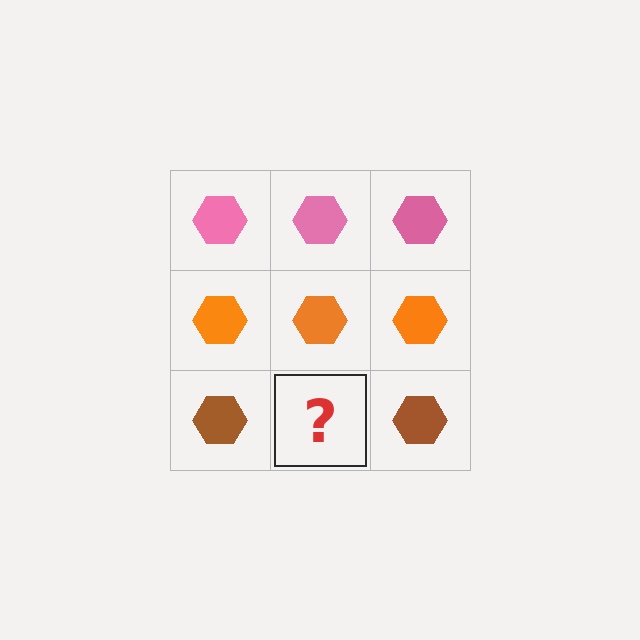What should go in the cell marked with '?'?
The missing cell should contain a brown hexagon.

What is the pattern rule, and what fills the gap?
The rule is that each row has a consistent color. The gap should be filled with a brown hexagon.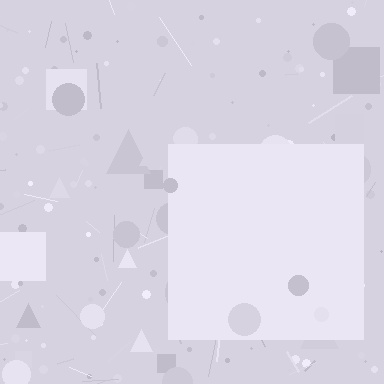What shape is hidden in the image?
A square is hidden in the image.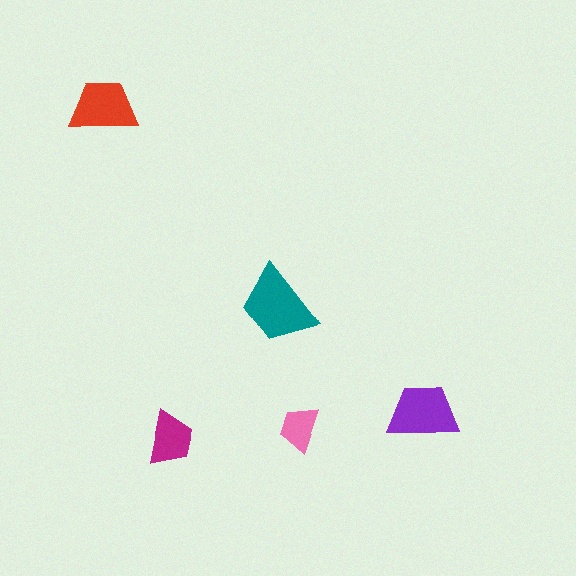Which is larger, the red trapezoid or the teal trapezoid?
The teal one.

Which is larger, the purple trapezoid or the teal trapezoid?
The teal one.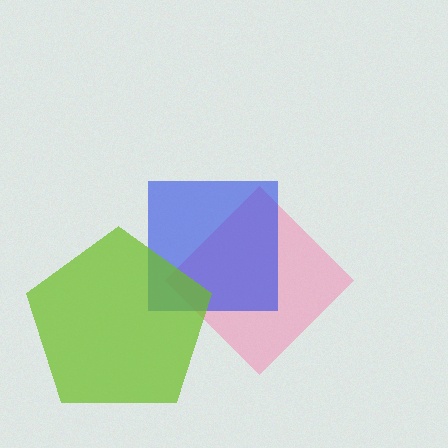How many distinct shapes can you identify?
There are 3 distinct shapes: a pink diamond, a blue square, a lime pentagon.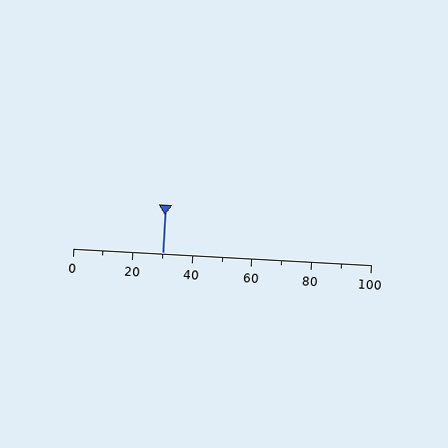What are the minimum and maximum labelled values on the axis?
The axis runs from 0 to 100.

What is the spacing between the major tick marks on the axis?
The major ticks are spaced 20 apart.